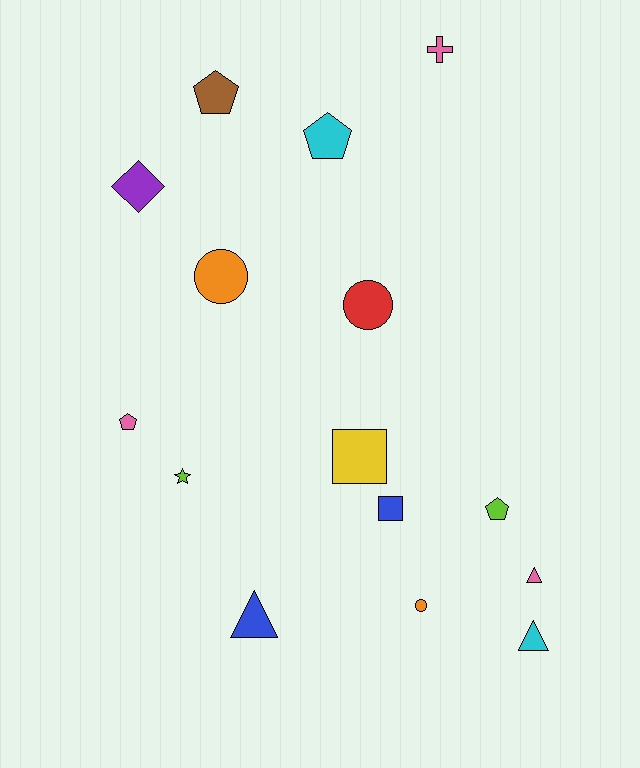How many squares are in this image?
There are 2 squares.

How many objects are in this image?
There are 15 objects.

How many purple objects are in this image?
There is 1 purple object.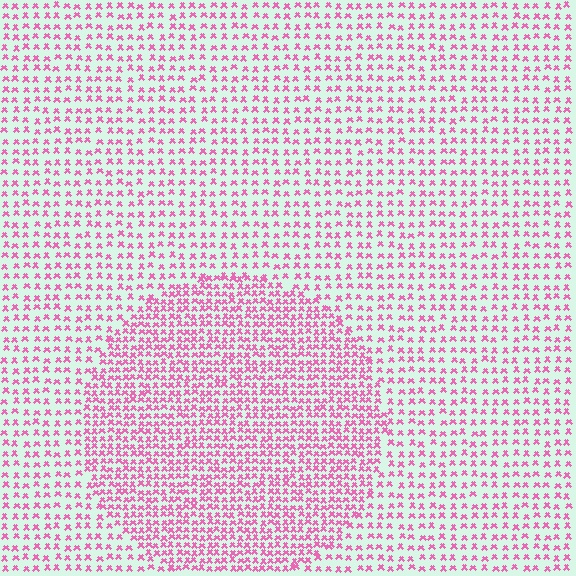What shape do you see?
I see a circle.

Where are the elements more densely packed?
The elements are more densely packed inside the circle boundary.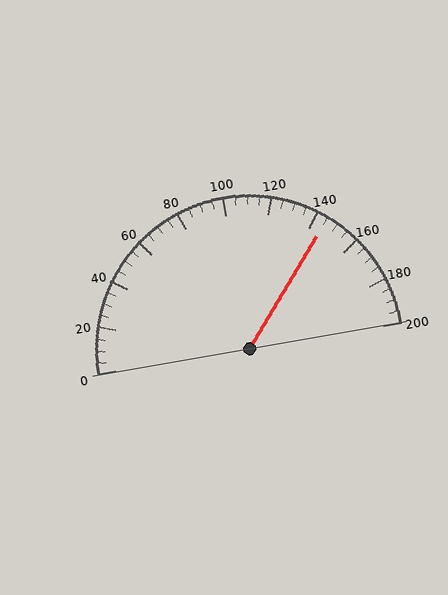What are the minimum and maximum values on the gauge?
The gauge ranges from 0 to 200.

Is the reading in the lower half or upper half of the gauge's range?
The reading is in the upper half of the range (0 to 200).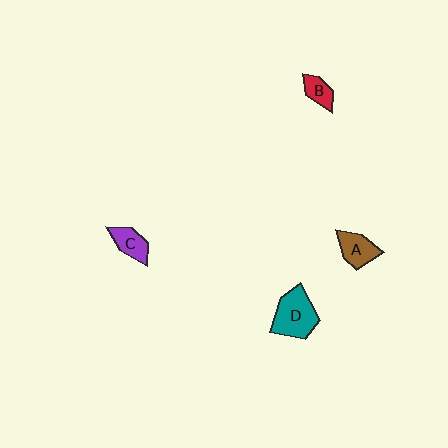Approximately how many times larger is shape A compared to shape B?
Approximately 1.5 times.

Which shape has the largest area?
Shape D (teal).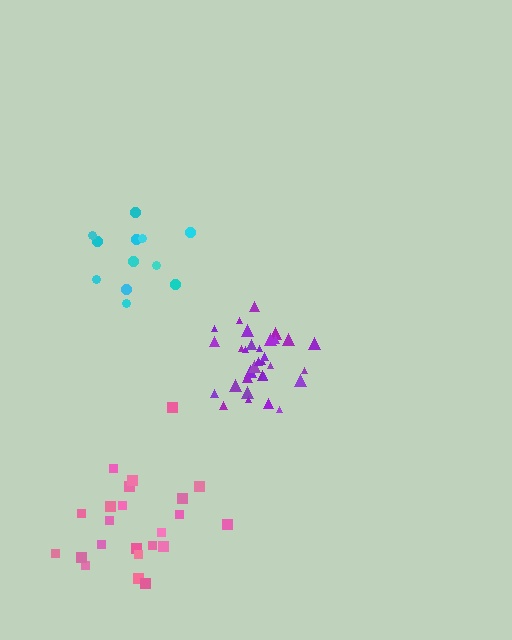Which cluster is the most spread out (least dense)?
Cyan.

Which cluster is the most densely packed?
Purple.